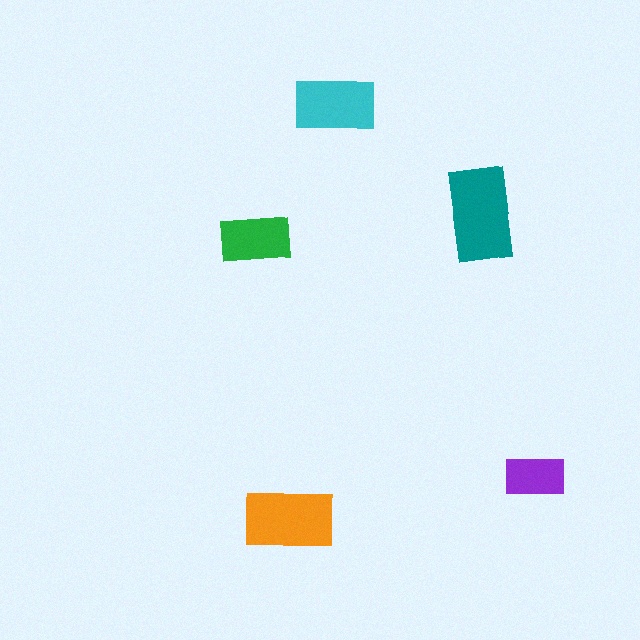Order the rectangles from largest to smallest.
the teal one, the orange one, the cyan one, the green one, the purple one.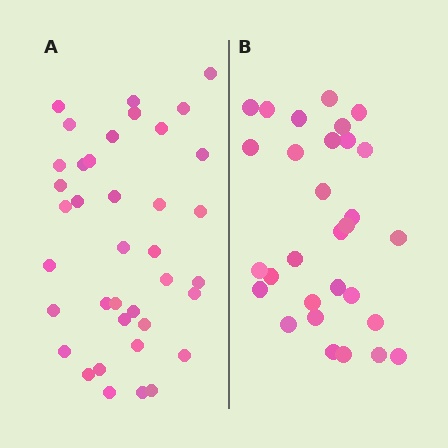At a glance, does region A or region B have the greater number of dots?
Region A (the left region) has more dots.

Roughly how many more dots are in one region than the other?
Region A has roughly 8 or so more dots than region B.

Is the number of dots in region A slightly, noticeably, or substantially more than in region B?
Region A has noticeably more, but not dramatically so. The ratio is roughly 1.3 to 1.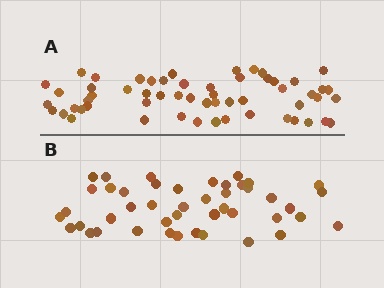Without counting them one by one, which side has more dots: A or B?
Region A (the top region) has more dots.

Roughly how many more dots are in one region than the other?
Region A has roughly 12 or so more dots than region B.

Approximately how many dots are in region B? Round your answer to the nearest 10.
About 40 dots. (The exact count is 45, which rounds to 40.)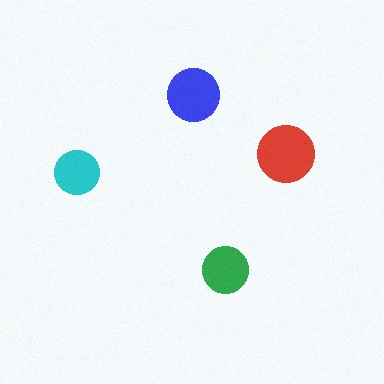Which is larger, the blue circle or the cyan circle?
The blue one.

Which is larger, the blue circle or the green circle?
The blue one.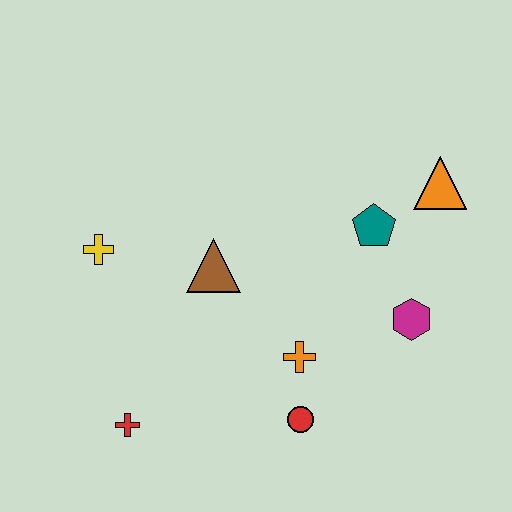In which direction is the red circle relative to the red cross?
The red circle is to the right of the red cross.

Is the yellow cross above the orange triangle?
No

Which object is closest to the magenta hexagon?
The teal pentagon is closest to the magenta hexagon.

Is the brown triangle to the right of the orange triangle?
No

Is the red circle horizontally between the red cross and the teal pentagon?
Yes